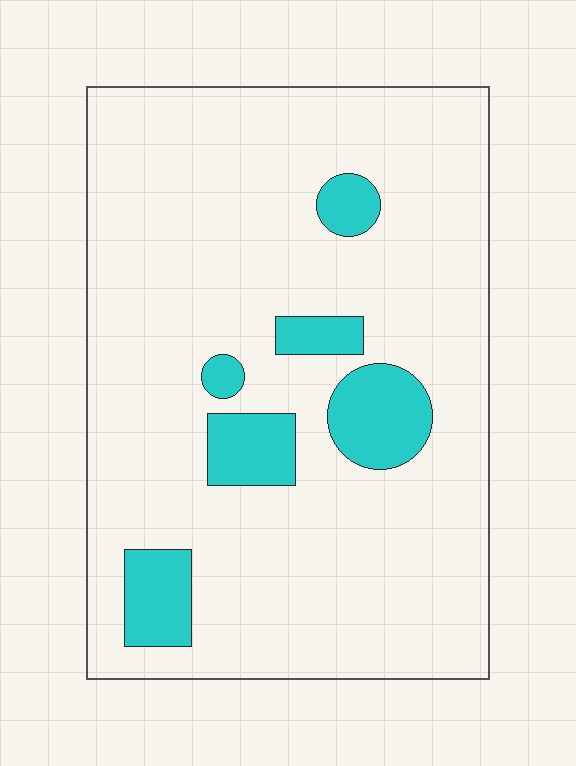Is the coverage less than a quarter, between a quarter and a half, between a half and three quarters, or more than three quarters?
Less than a quarter.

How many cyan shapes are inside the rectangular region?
6.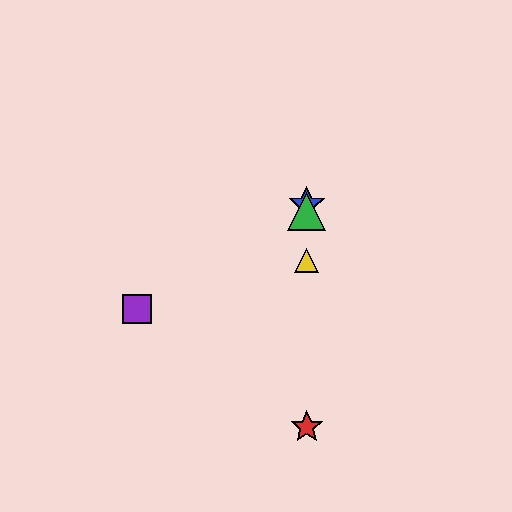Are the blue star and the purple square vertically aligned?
No, the blue star is at x≈307 and the purple square is at x≈137.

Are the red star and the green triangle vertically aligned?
Yes, both are at x≈307.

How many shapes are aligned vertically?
4 shapes (the red star, the blue star, the green triangle, the yellow triangle) are aligned vertically.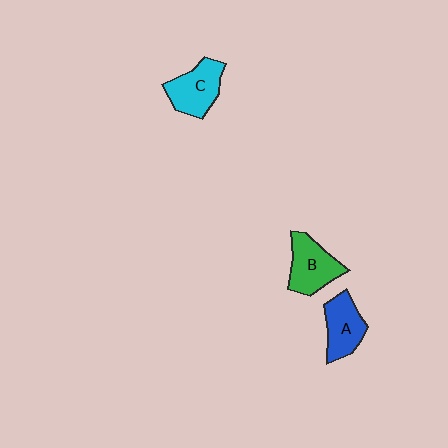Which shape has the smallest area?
Shape A (blue).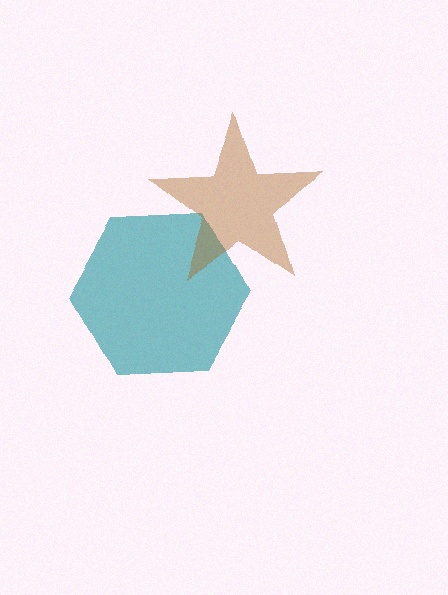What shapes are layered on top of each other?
The layered shapes are: a teal hexagon, a brown star.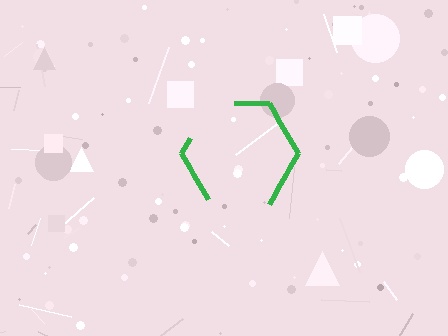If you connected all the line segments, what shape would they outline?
They would outline a hexagon.